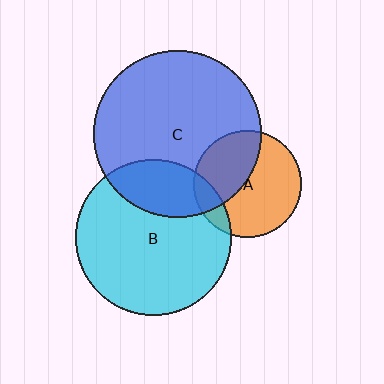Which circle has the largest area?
Circle C (blue).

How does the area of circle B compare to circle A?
Approximately 2.1 times.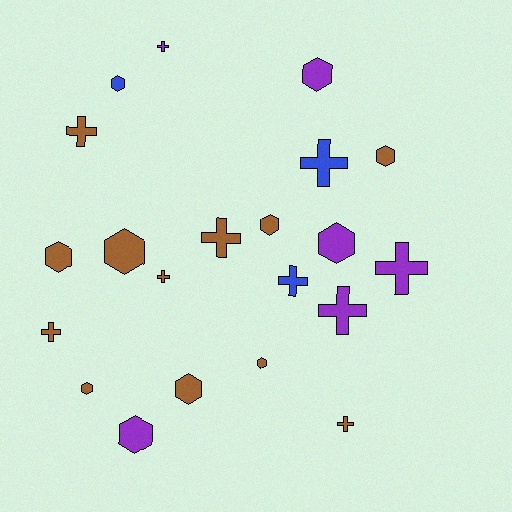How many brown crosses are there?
There are 5 brown crosses.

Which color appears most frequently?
Brown, with 12 objects.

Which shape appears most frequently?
Hexagon, with 11 objects.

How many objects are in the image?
There are 21 objects.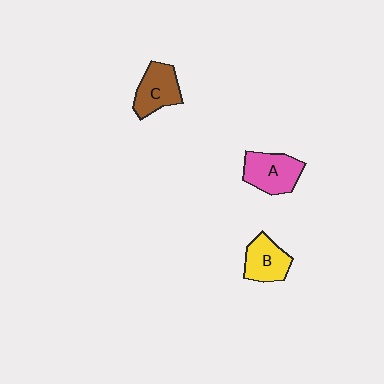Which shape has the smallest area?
Shape B (yellow).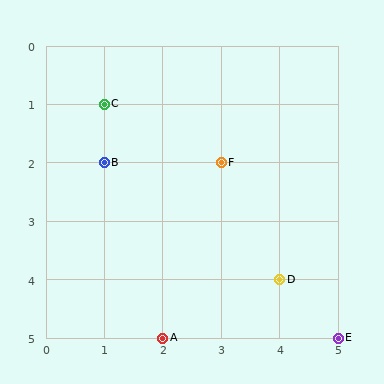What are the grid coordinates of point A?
Point A is at grid coordinates (2, 5).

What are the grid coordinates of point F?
Point F is at grid coordinates (3, 2).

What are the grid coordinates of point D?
Point D is at grid coordinates (4, 4).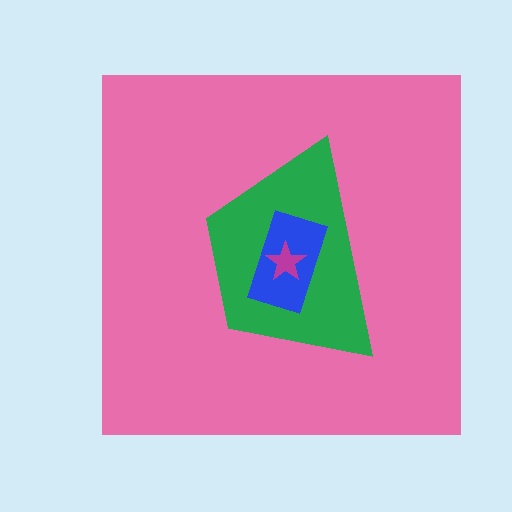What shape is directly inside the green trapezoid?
The blue rectangle.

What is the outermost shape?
The pink square.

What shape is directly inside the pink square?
The green trapezoid.